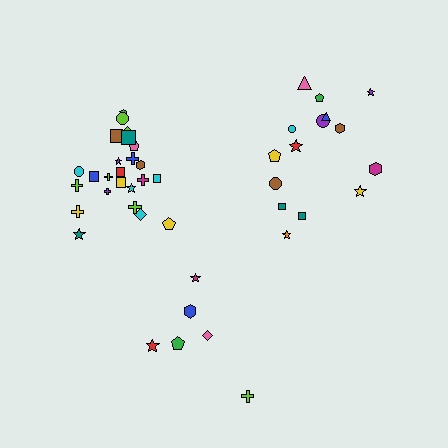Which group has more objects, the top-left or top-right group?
The top-left group.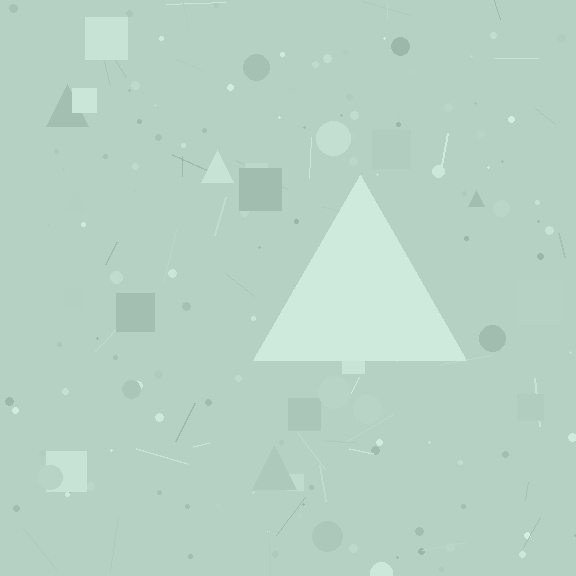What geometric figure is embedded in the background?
A triangle is embedded in the background.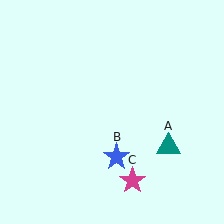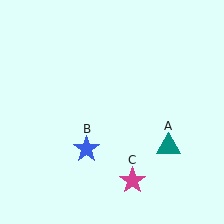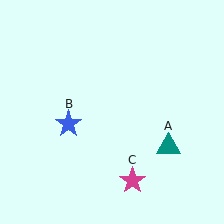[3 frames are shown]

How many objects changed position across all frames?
1 object changed position: blue star (object B).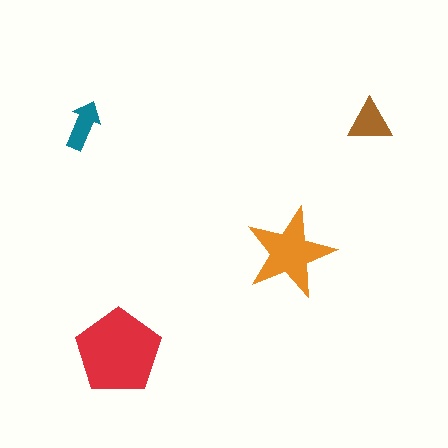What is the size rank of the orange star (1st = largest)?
2nd.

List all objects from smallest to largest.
The teal arrow, the brown triangle, the orange star, the red pentagon.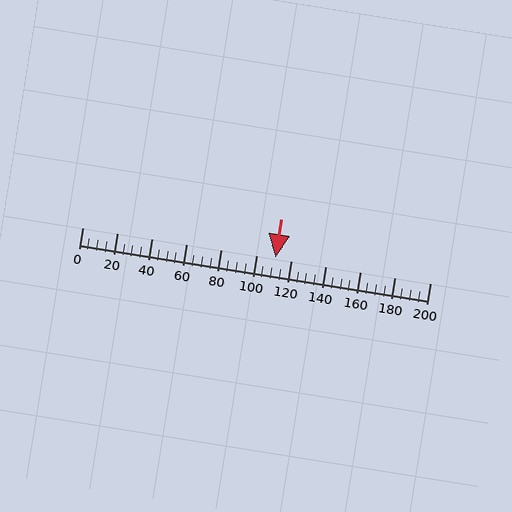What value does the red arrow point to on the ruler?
The red arrow points to approximately 111.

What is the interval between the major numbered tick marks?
The major tick marks are spaced 20 units apart.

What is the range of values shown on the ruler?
The ruler shows values from 0 to 200.